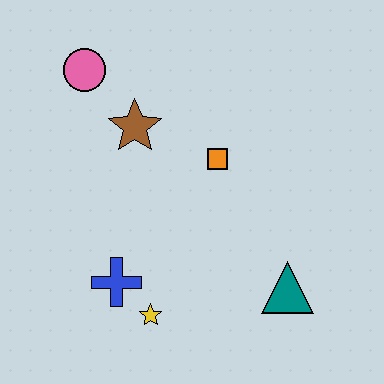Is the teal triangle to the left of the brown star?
No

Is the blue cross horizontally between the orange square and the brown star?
No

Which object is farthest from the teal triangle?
The pink circle is farthest from the teal triangle.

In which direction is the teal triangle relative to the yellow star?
The teal triangle is to the right of the yellow star.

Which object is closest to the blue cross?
The yellow star is closest to the blue cross.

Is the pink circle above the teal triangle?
Yes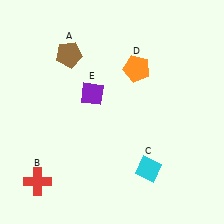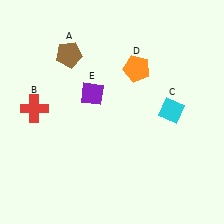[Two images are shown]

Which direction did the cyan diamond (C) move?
The cyan diamond (C) moved up.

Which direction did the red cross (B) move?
The red cross (B) moved up.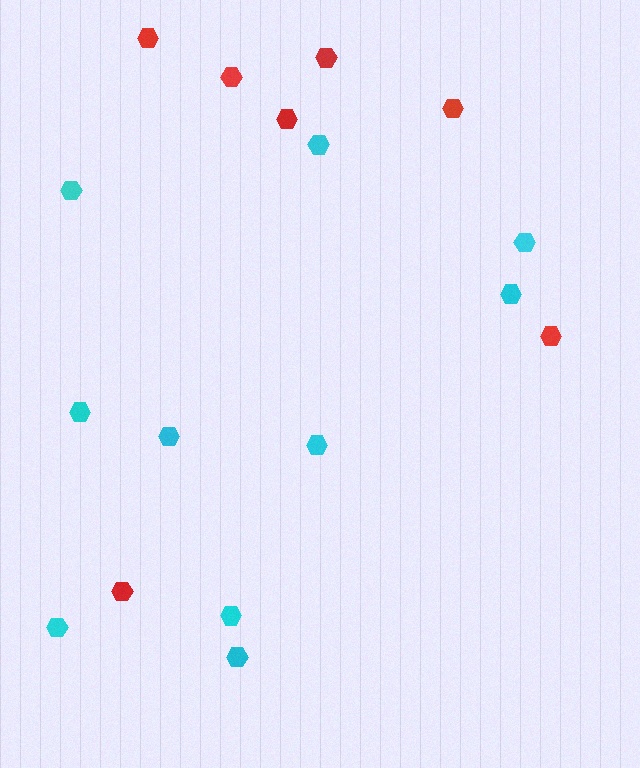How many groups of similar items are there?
There are 2 groups: one group of red hexagons (7) and one group of cyan hexagons (10).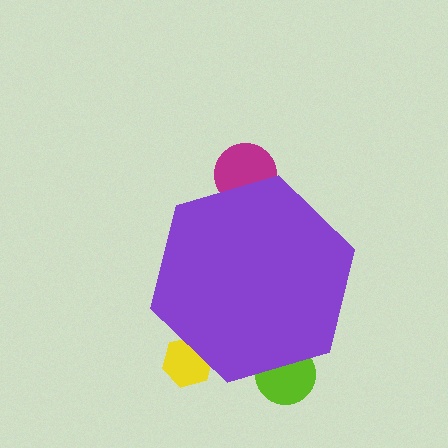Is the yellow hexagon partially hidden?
Yes, the yellow hexagon is partially hidden behind the purple hexagon.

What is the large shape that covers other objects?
A purple hexagon.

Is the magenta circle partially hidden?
Yes, the magenta circle is partially hidden behind the purple hexagon.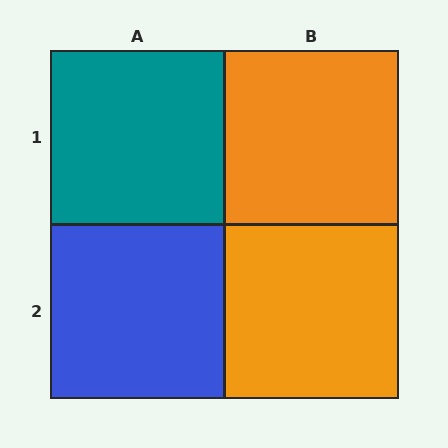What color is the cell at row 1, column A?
Teal.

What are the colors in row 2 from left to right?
Blue, orange.